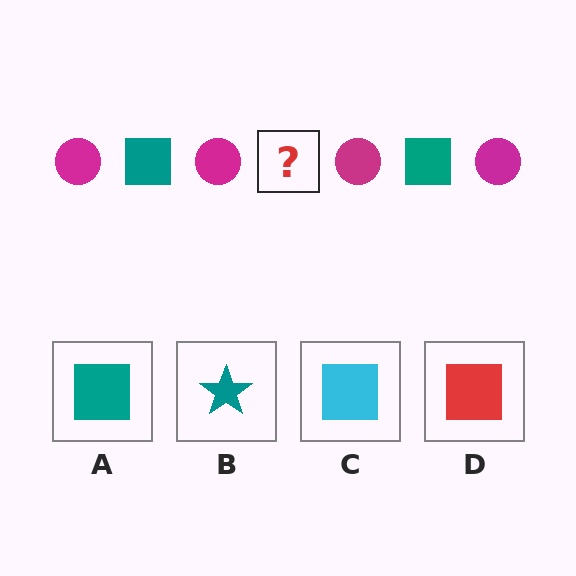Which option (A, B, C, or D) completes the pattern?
A.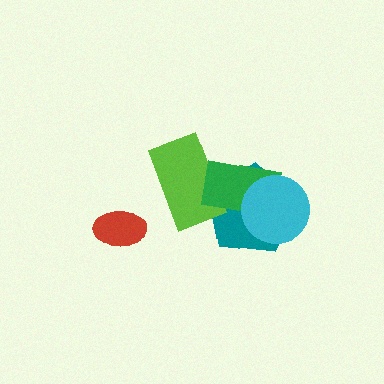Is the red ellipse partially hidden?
No, no other shape covers it.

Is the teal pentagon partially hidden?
Yes, it is partially covered by another shape.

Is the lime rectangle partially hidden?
Yes, it is partially covered by another shape.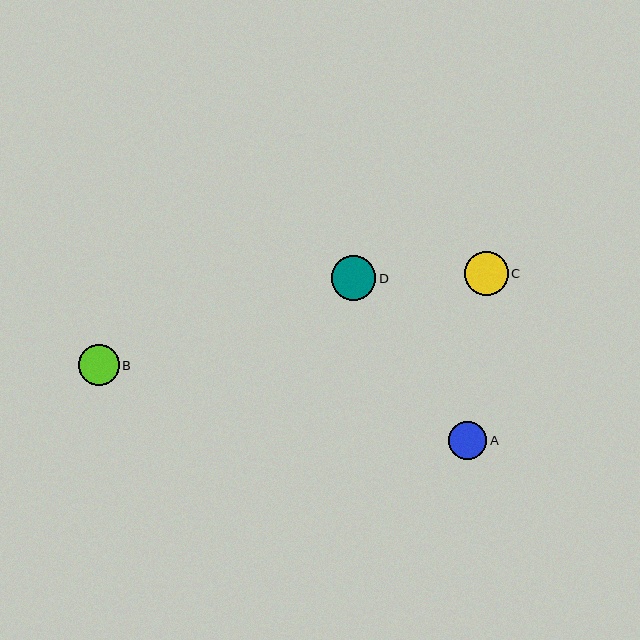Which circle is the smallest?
Circle A is the smallest with a size of approximately 38 pixels.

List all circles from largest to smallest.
From largest to smallest: D, C, B, A.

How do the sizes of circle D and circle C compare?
Circle D and circle C are approximately the same size.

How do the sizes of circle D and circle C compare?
Circle D and circle C are approximately the same size.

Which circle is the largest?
Circle D is the largest with a size of approximately 44 pixels.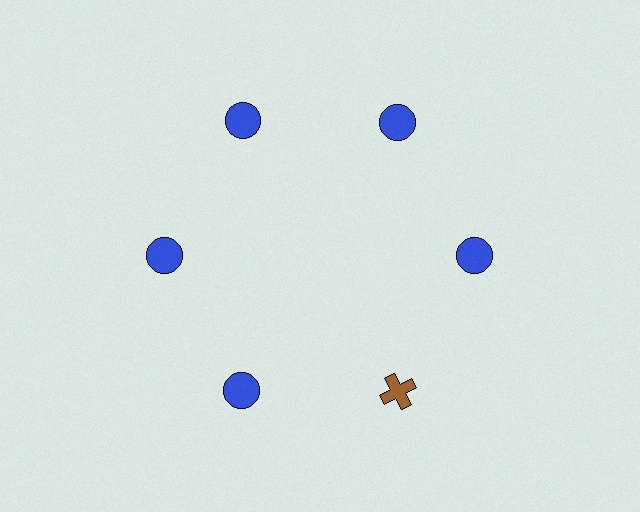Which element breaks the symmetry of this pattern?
The brown cross at roughly the 5 o'clock position breaks the symmetry. All other shapes are blue circles.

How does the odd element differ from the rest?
It differs in both color (brown instead of blue) and shape (cross instead of circle).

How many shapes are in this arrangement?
There are 6 shapes arranged in a ring pattern.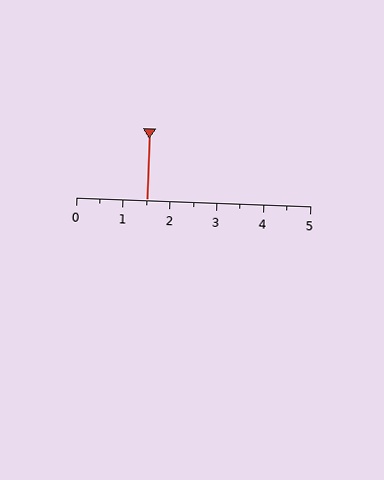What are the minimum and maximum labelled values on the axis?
The axis runs from 0 to 5.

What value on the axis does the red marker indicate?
The marker indicates approximately 1.5.